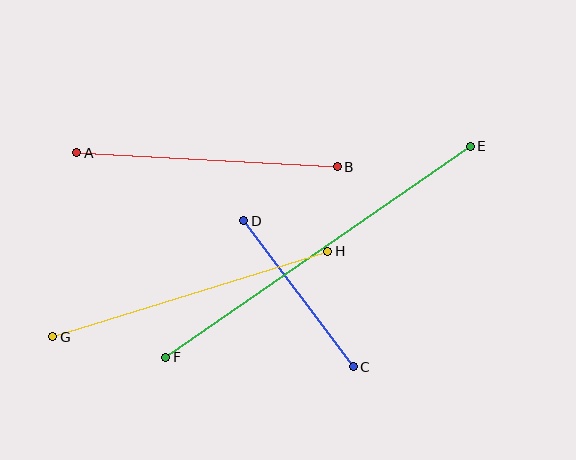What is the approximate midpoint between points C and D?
The midpoint is at approximately (299, 294) pixels.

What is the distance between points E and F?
The distance is approximately 370 pixels.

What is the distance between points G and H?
The distance is approximately 288 pixels.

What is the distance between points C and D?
The distance is approximately 183 pixels.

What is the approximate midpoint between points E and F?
The midpoint is at approximately (318, 252) pixels.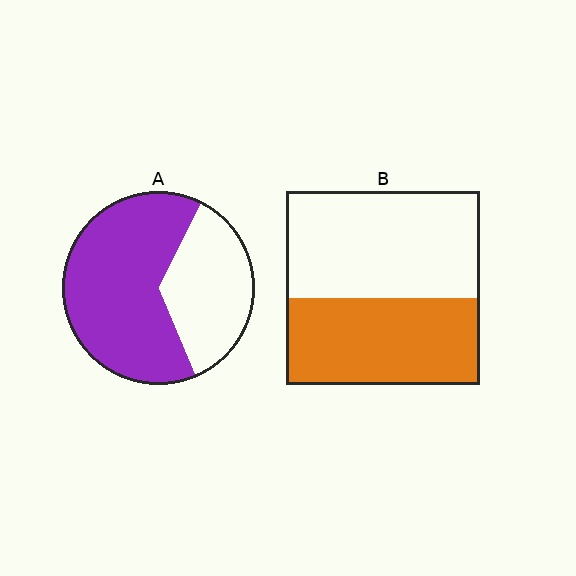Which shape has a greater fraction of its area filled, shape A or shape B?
Shape A.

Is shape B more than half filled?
No.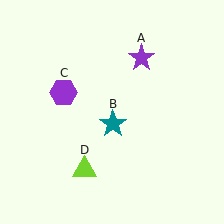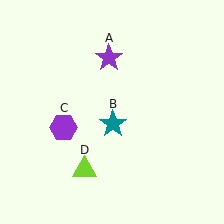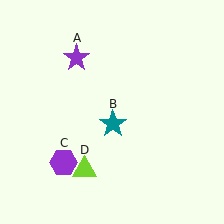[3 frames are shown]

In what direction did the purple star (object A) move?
The purple star (object A) moved left.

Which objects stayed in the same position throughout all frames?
Teal star (object B) and lime triangle (object D) remained stationary.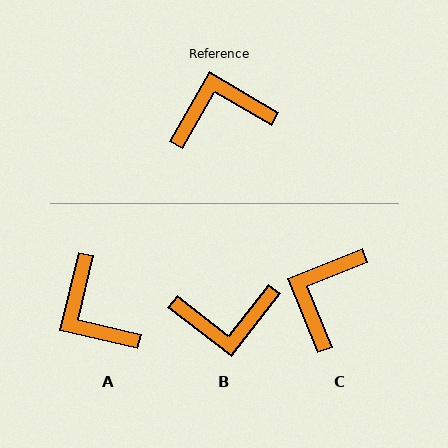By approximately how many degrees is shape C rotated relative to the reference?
Approximately 52 degrees counter-clockwise.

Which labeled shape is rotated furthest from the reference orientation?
B, about 172 degrees away.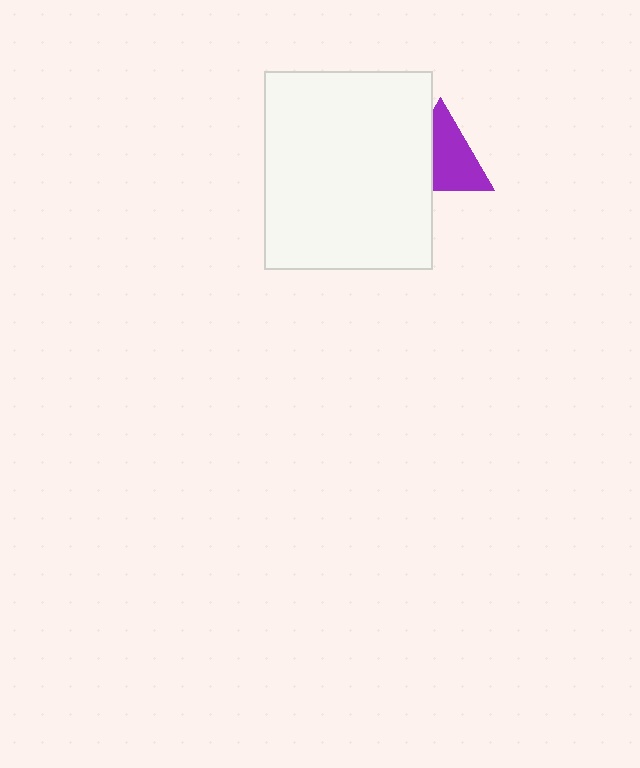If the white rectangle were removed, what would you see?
You would see the complete purple triangle.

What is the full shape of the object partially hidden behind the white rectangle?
The partially hidden object is a purple triangle.